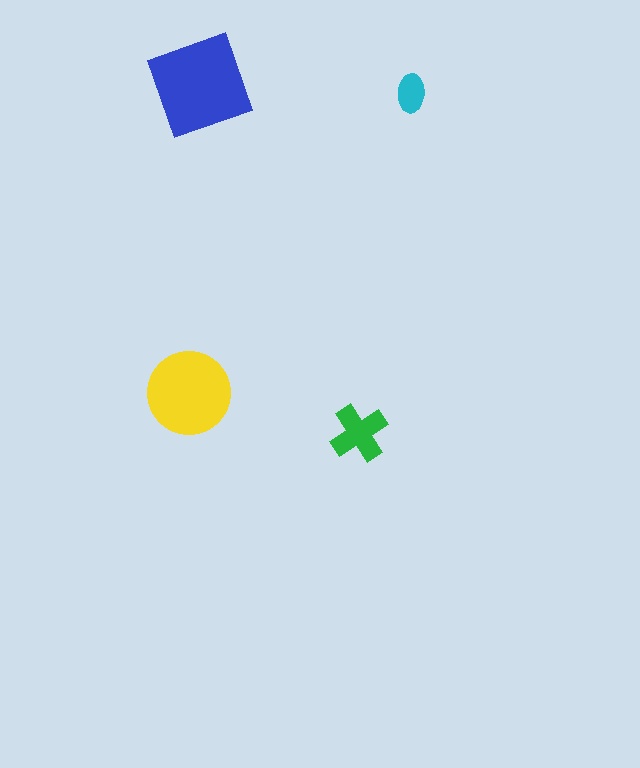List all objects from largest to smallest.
The blue diamond, the yellow circle, the green cross, the cyan ellipse.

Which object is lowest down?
The green cross is bottommost.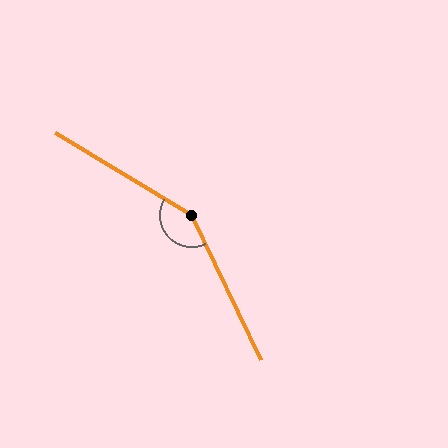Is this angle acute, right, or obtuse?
It is obtuse.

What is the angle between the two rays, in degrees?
Approximately 147 degrees.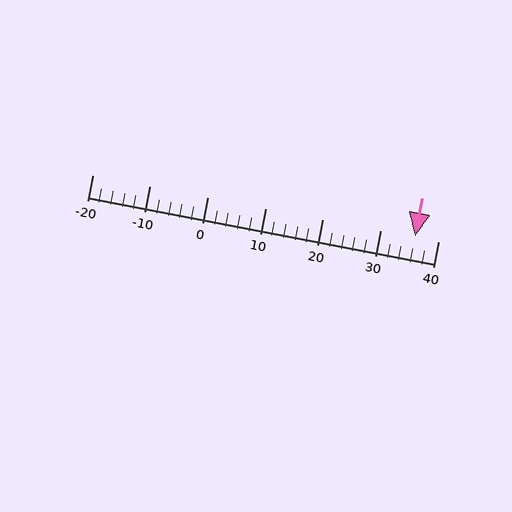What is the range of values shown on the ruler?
The ruler shows values from -20 to 40.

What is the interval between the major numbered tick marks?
The major tick marks are spaced 10 units apart.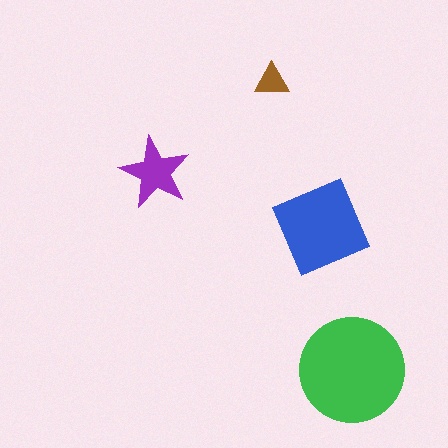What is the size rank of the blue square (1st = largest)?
2nd.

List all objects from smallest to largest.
The brown triangle, the purple star, the blue square, the green circle.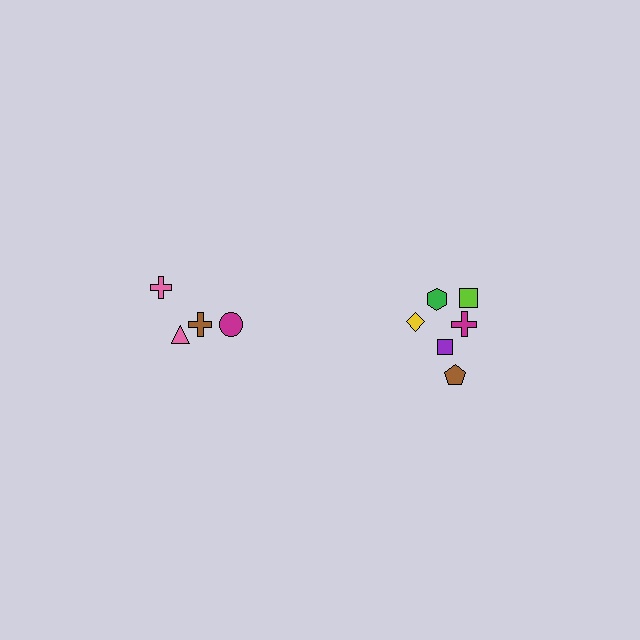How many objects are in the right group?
There are 6 objects.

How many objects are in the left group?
There are 4 objects.